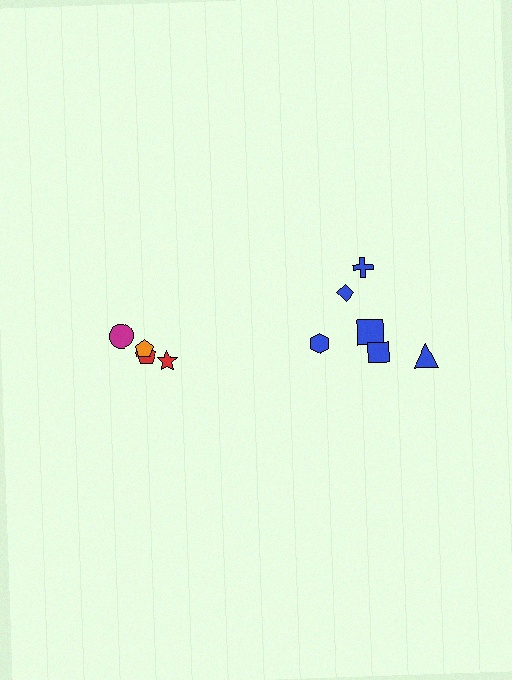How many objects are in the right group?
There are 6 objects.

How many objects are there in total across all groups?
There are 10 objects.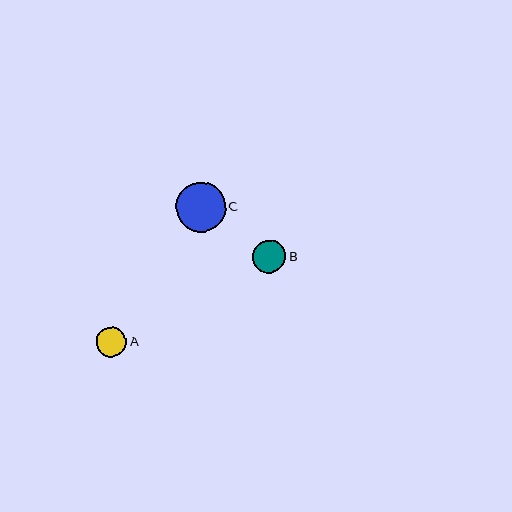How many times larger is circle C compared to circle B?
Circle C is approximately 1.5 times the size of circle B.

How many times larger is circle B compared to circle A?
Circle B is approximately 1.1 times the size of circle A.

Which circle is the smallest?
Circle A is the smallest with a size of approximately 30 pixels.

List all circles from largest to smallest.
From largest to smallest: C, B, A.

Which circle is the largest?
Circle C is the largest with a size of approximately 50 pixels.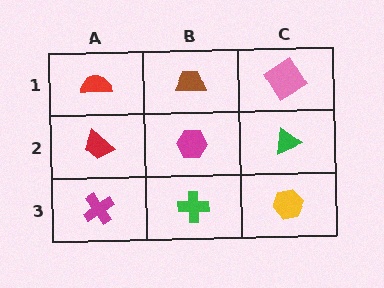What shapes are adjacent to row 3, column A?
A red trapezoid (row 2, column A), a green cross (row 3, column B).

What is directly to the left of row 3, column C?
A green cross.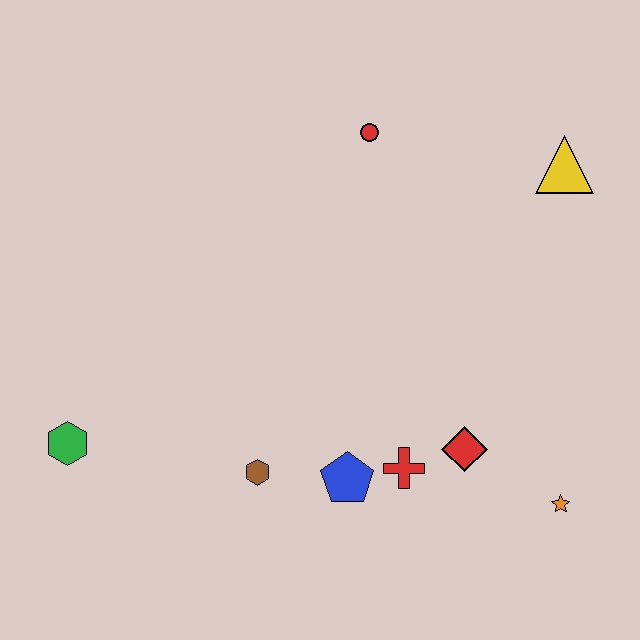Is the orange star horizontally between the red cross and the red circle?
No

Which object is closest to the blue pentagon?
The red cross is closest to the blue pentagon.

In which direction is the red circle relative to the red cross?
The red circle is above the red cross.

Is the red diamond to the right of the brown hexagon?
Yes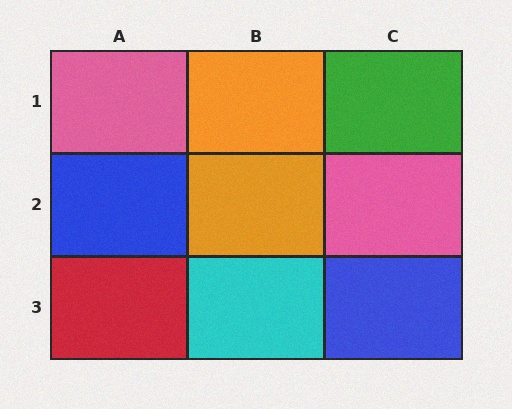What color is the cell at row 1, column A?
Pink.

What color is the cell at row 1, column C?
Green.